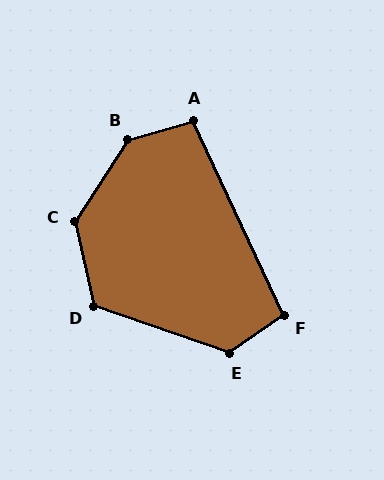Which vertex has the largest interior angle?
B, at approximately 139 degrees.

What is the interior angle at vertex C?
Approximately 134 degrees (obtuse).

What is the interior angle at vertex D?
Approximately 121 degrees (obtuse).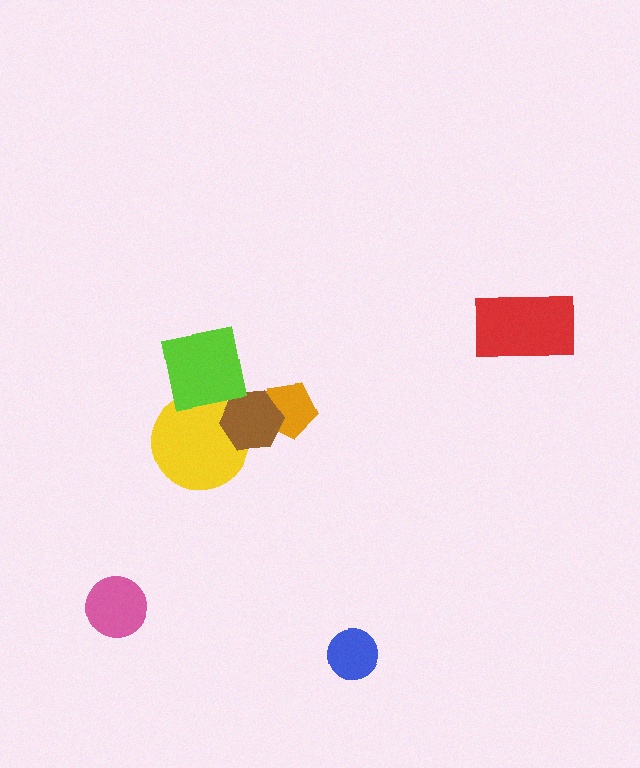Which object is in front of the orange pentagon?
The brown hexagon is in front of the orange pentagon.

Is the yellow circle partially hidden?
Yes, it is partially covered by another shape.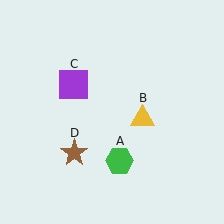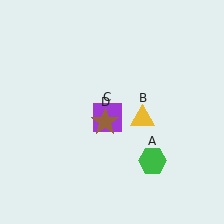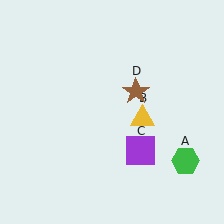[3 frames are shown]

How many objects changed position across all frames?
3 objects changed position: green hexagon (object A), purple square (object C), brown star (object D).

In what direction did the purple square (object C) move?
The purple square (object C) moved down and to the right.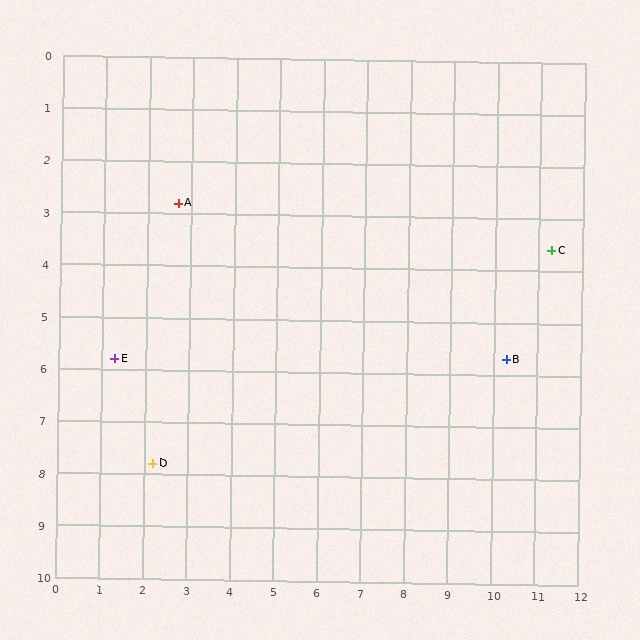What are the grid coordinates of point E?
Point E is at approximately (1.3, 5.8).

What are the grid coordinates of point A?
Point A is at approximately (2.7, 2.8).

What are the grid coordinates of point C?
Point C is at approximately (11.3, 3.6).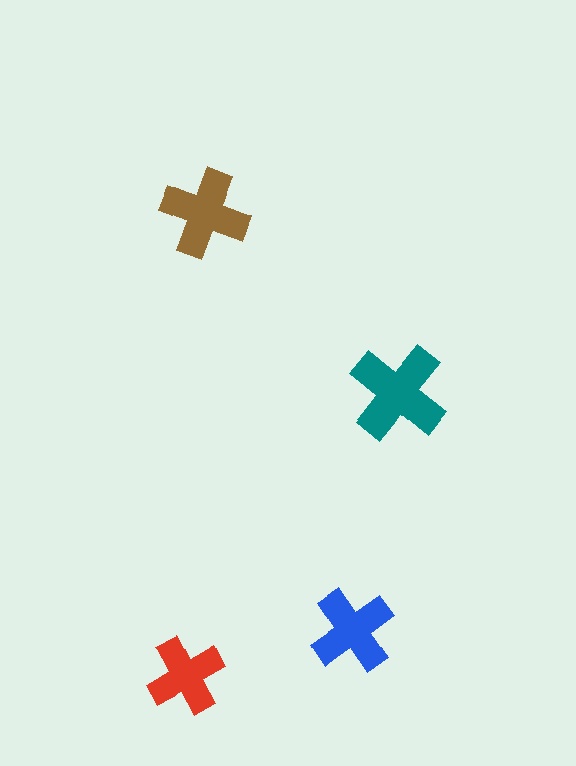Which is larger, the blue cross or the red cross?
The blue one.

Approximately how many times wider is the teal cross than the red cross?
About 1.5 times wider.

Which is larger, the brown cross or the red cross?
The brown one.